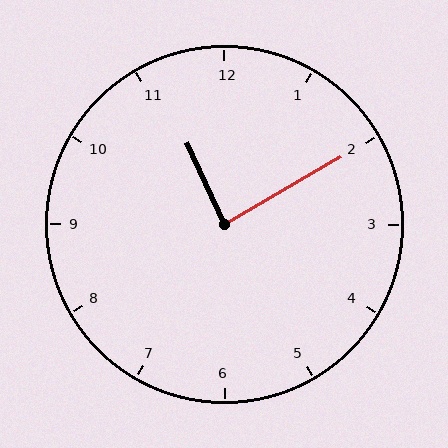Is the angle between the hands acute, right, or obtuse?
It is right.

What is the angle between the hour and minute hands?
Approximately 85 degrees.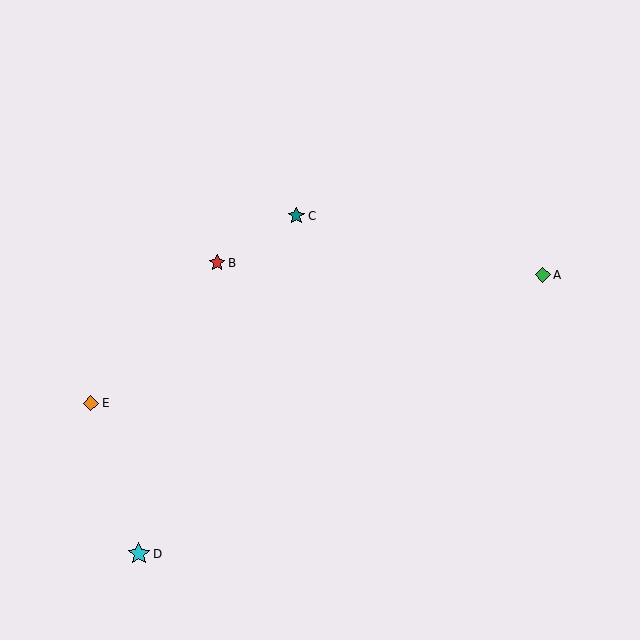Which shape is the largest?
The cyan star (labeled D) is the largest.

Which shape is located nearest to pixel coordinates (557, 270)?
The green diamond (labeled A) at (543, 275) is nearest to that location.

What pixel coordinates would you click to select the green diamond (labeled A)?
Click at (543, 275) to select the green diamond A.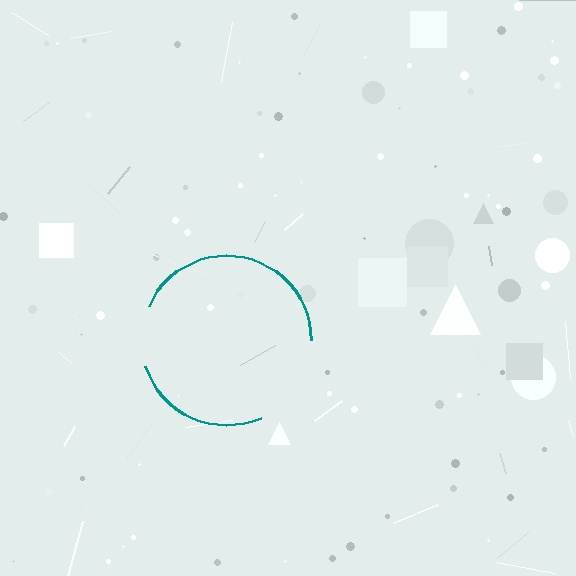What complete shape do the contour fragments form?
The contour fragments form a circle.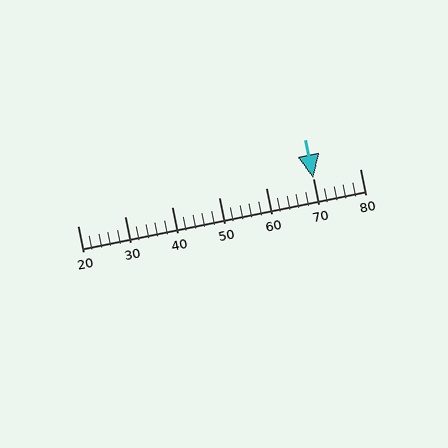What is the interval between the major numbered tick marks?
The major tick marks are spaced 10 units apart.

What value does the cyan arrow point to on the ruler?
The cyan arrow points to approximately 70.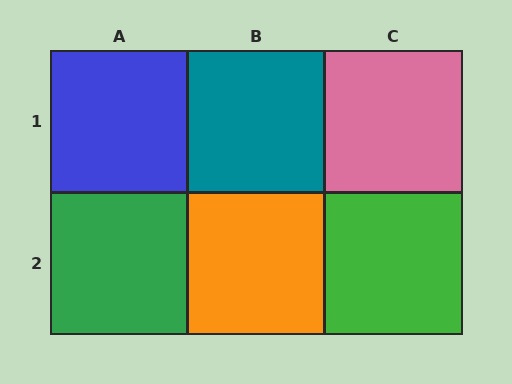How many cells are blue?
1 cell is blue.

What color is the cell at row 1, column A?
Blue.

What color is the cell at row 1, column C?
Pink.